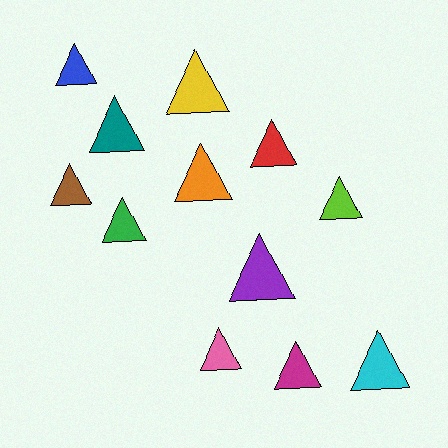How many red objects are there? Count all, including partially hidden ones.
There is 1 red object.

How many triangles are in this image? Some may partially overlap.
There are 12 triangles.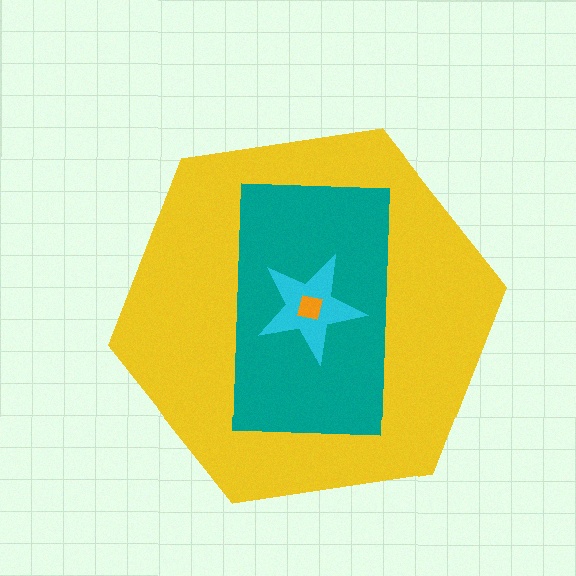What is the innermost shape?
The orange square.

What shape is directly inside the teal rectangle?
The cyan star.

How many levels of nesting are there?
4.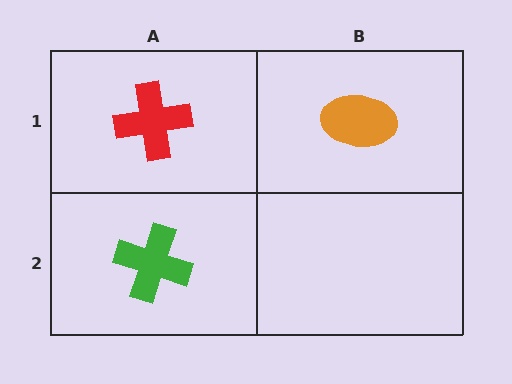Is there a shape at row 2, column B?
No, that cell is empty.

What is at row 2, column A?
A green cross.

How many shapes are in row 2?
1 shape.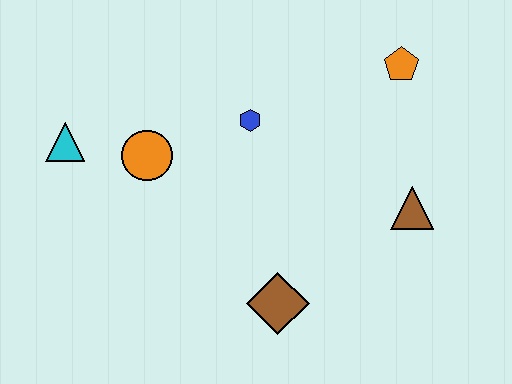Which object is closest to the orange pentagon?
The brown triangle is closest to the orange pentagon.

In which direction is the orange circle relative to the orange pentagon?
The orange circle is to the left of the orange pentagon.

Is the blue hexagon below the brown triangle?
No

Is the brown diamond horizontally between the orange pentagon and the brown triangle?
No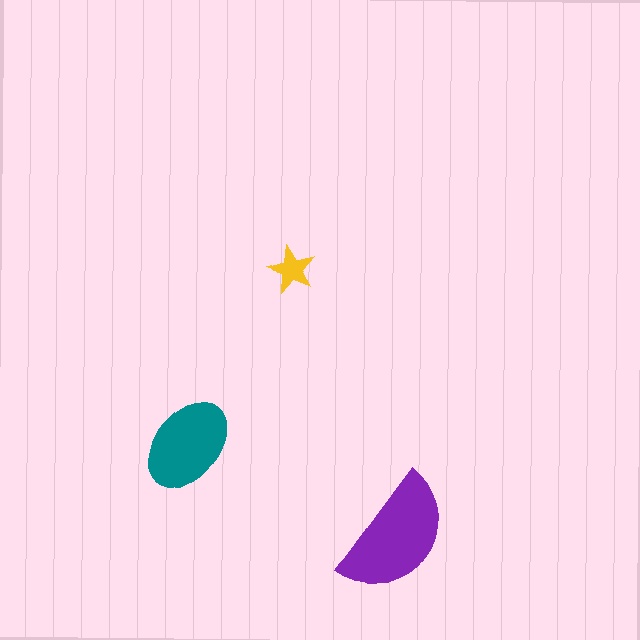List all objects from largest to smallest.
The purple semicircle, the teal ellipse, the yellow star.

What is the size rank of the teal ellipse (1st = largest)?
2nd.